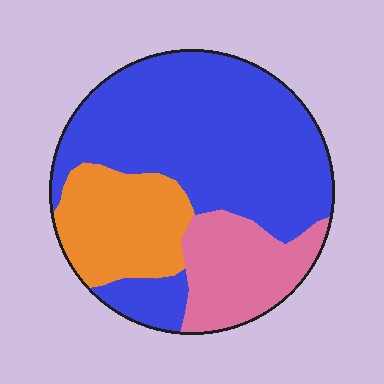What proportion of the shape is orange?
Orange takes up less than a quarter of the shape.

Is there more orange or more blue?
Blue.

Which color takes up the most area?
Blue, at roughly 60%.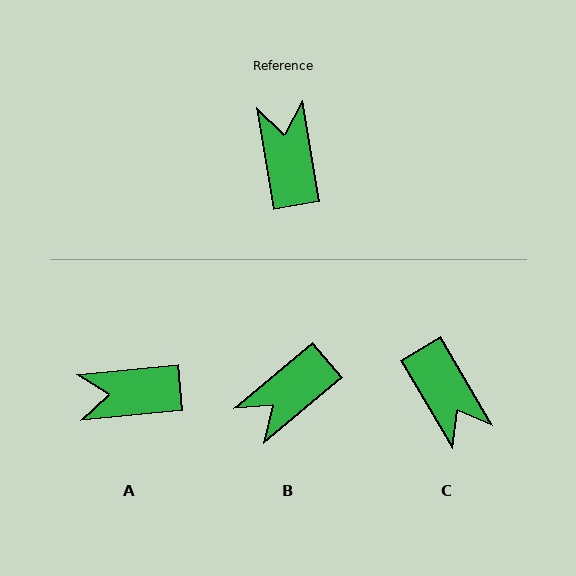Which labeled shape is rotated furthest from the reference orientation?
C, about 159 degrees away.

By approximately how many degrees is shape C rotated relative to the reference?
Approximately 159 degrees clockwise.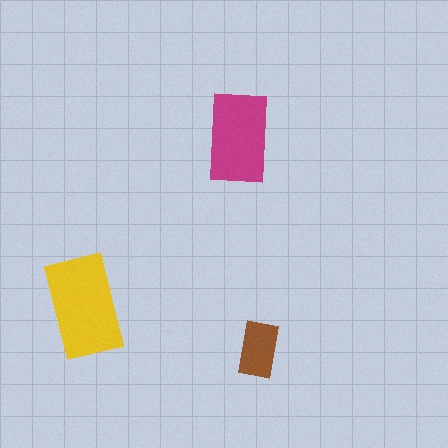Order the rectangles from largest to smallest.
the yellow one, the magenta one, the brown one.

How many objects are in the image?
There are 3 objects in the image.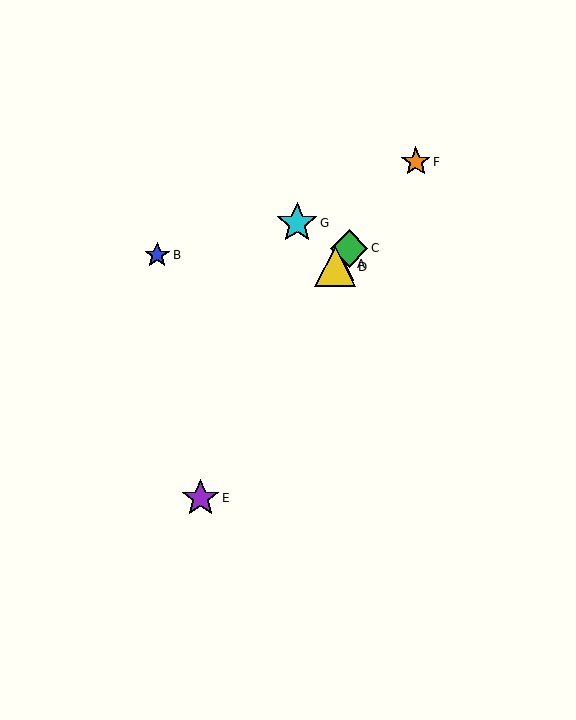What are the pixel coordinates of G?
Object G is at (297, 223).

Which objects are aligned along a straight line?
Objects A, C, D, F are aligned along a straight line.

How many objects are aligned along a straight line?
4 objects (A, C, D, F) are aligned along a straight line.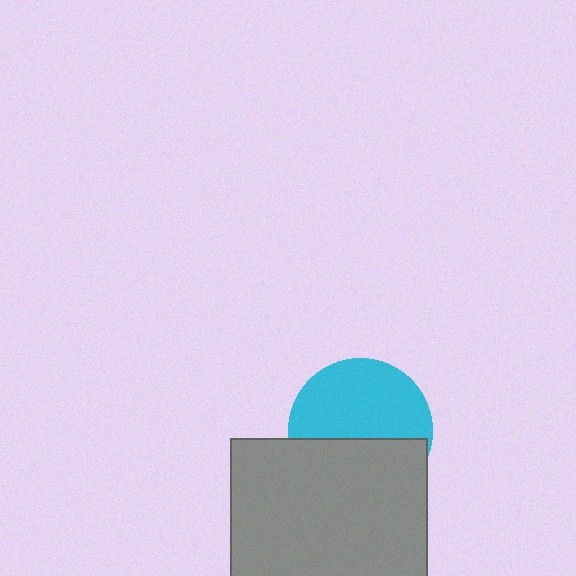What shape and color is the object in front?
The object in front is a gray square.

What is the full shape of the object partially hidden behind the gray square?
The partially hidden object is a cyan circle.